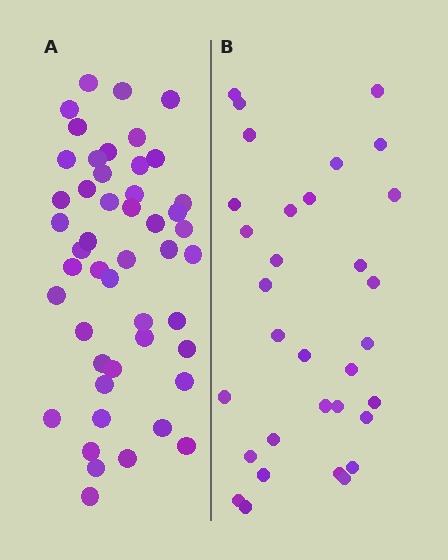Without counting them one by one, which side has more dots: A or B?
Region A (the left region) has more dots.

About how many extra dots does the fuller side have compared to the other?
Region A has approximately 15 more dots than region B.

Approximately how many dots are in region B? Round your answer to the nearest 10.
About 30 dots. (The exact count is 32, which rounds to 30.)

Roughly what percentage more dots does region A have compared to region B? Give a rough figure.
About 50% more.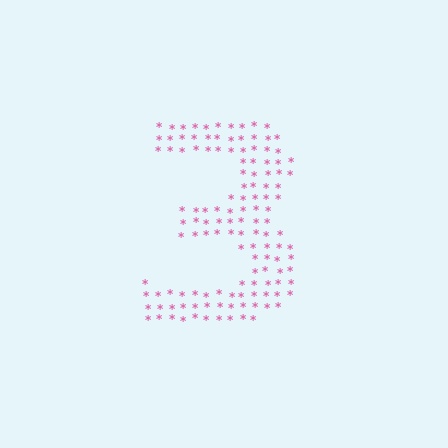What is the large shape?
The large shape is the digit 3.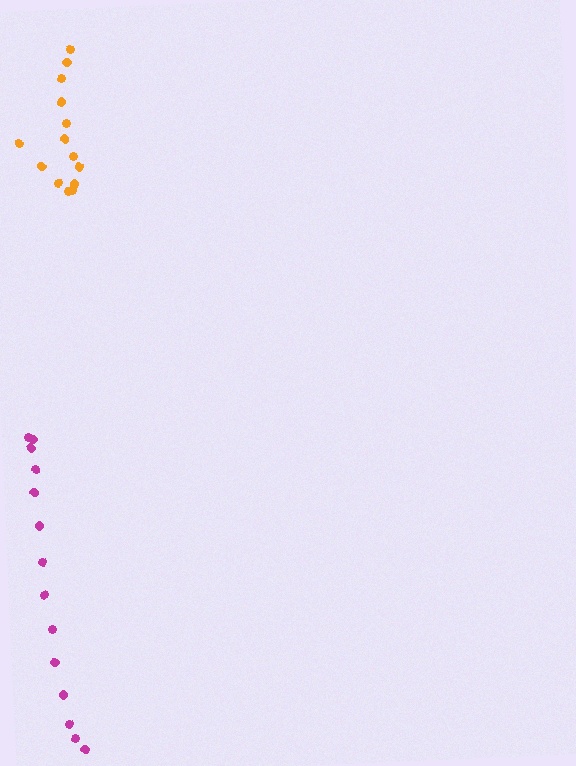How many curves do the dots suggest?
There are 2 distinct paths.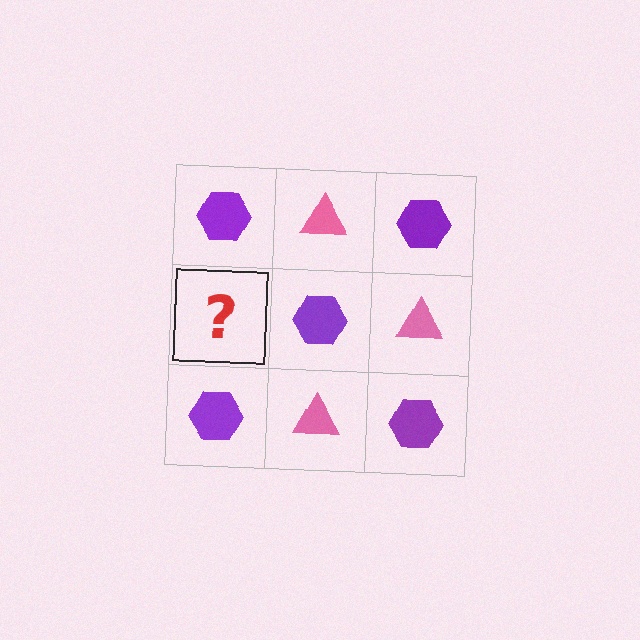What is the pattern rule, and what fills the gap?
The rule is that it alternates purple hexagon and pink triangle in a checkerboard pattern. The gap should be filled with a pink triangle.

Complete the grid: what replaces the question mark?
The question mark should be replaced with a pink triangle.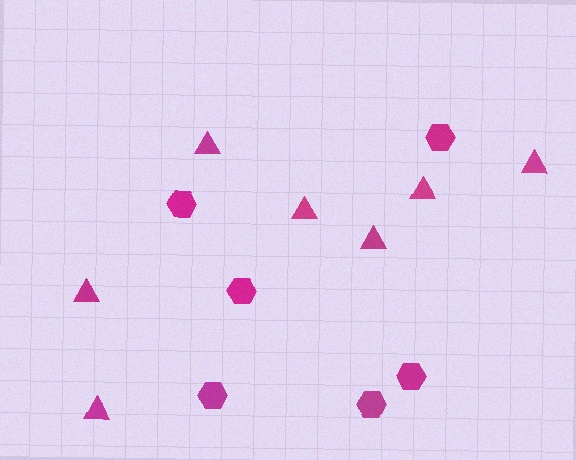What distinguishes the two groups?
There are 2 groups: one group of hexagons (6) and one group of triangles (7).